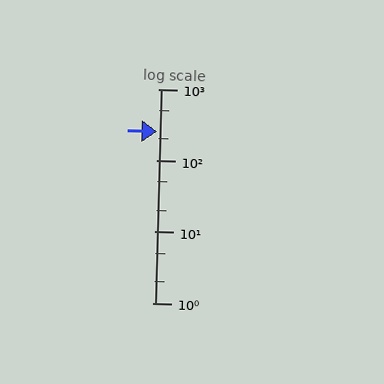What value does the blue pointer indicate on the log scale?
The pointer indicates approximately 250.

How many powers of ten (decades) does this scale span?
The scale spans 3 decades, from 1 to 1000.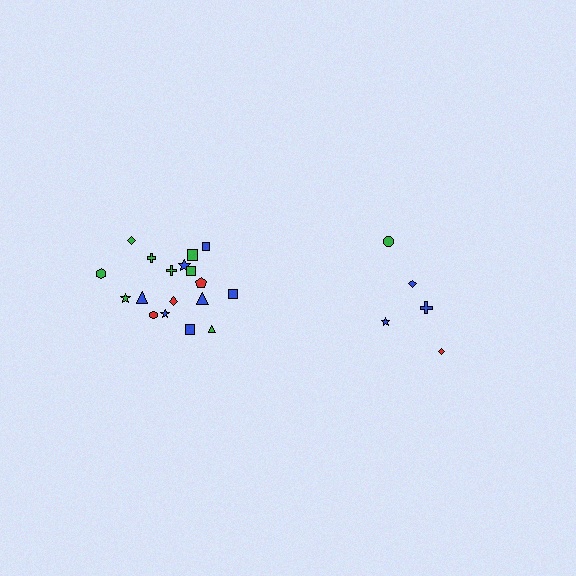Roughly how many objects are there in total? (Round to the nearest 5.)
Roughly 25 objects in total.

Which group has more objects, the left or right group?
The left group.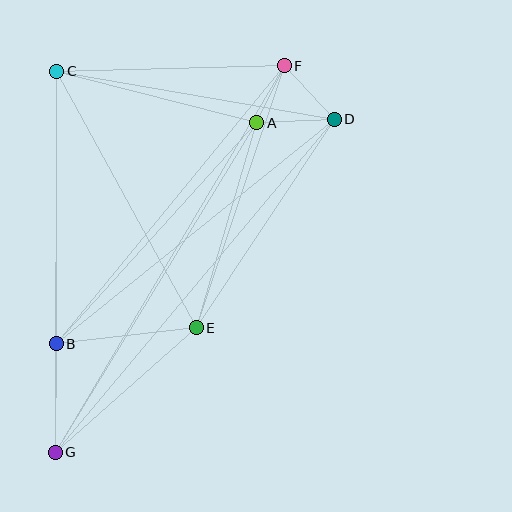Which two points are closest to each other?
Points A and F are closest to each other.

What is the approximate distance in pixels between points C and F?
The distance between C and F is approximately 227 pixels.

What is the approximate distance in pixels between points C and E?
The distance between C and E is approximately 292 pixels.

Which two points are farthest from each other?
Points F and G are farthest from each other.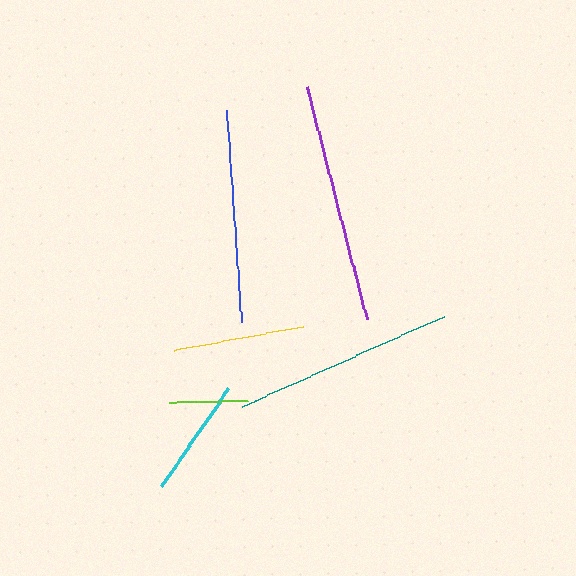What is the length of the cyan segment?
The cyan segment is approximately 118 pixels long.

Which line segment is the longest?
The purple line is the longest at approximately 240 pixels.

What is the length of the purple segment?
The purple segment is approximately 240 pixels long.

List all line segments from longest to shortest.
From longest to shortest: purple, teal, blue, yellow, cyan, lime.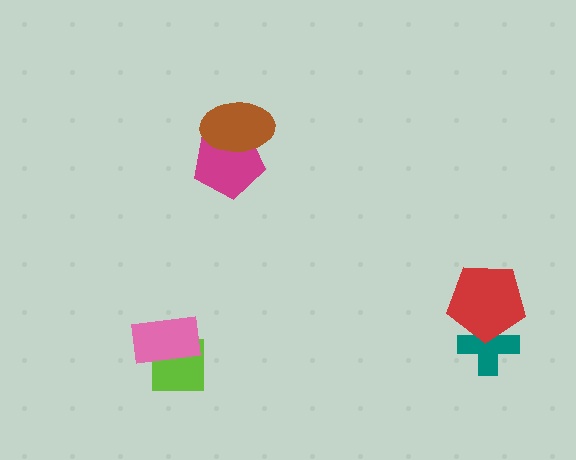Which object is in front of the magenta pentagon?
The brown ellipse is in front of the magenta pentagon.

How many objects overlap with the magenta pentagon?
1 object overlaps with the magenta pentagon.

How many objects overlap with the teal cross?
1 object overlaps with the teal cross.